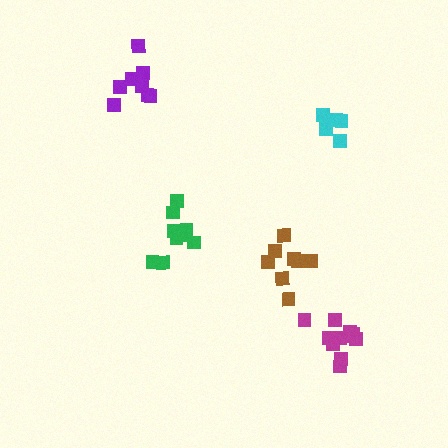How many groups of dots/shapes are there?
There are 5 groups.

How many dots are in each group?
Group 1: 5 dots, Group 2: 11 dots, Group 3: 8 dots, Group 4: 9 dots, Group 5: 8 dots (41 total).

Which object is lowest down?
The magenta cluster is bottommost.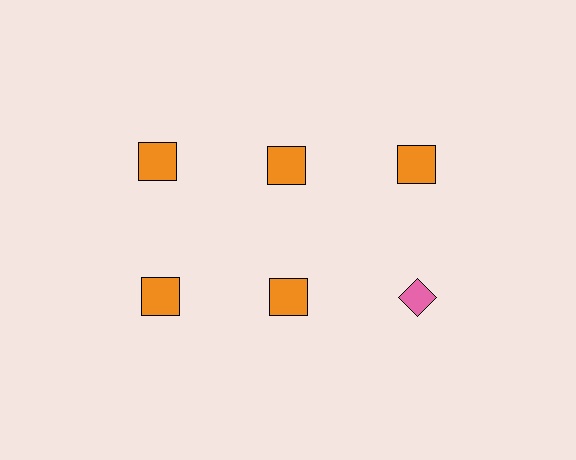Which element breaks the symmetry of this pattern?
The pink diamond in the second row, center column breaks the symmetry. All other shapes are orange squares.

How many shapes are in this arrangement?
There are 6 shapes arranged in a grid pattern.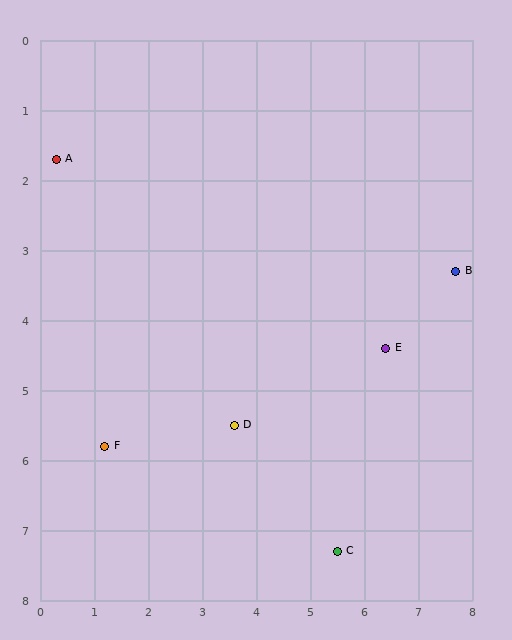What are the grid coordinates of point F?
Point F is at approximately (1.2, 5.8).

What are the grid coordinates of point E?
Point E is at approximately (6.4, 4.4).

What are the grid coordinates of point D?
Point D is at approximately (3.6, 5.5).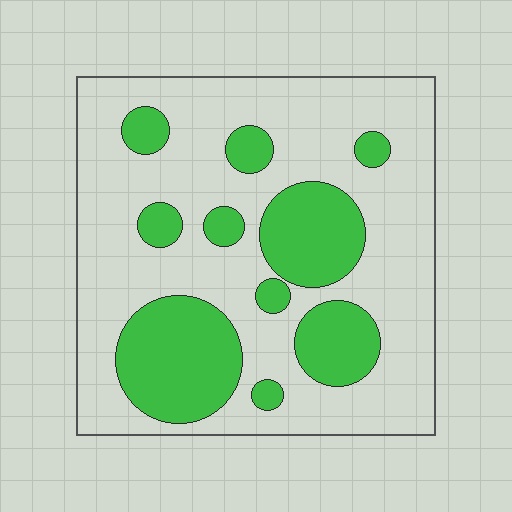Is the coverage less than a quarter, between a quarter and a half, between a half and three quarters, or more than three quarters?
Between a quarter and a half.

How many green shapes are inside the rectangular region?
10.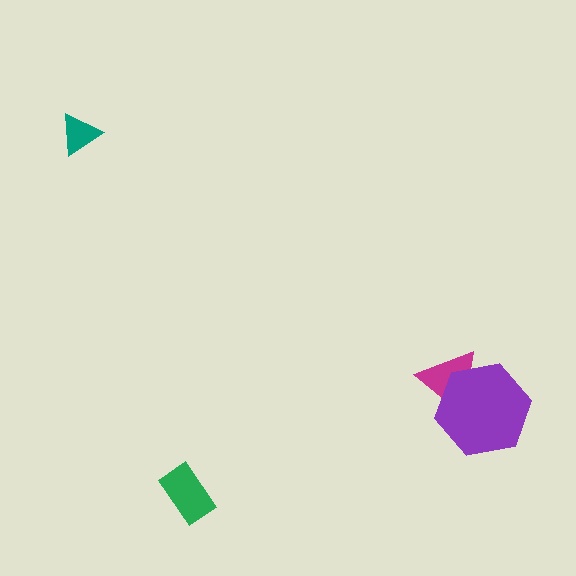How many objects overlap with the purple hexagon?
1 object overlaps with the purple hexagon.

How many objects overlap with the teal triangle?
0 objects overlap with the teal triangle.